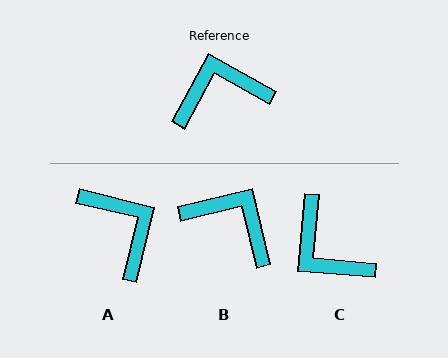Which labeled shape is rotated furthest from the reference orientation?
C, about 114 degrees away.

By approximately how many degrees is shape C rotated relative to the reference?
Approximately 114 degrees counter-clockwise.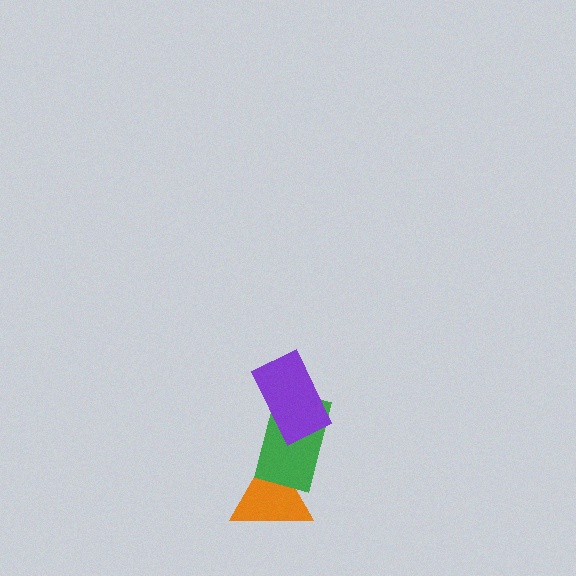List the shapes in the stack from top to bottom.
From top to bottom: the purple rectangle, the green rectangle, the orange triangle.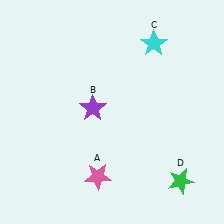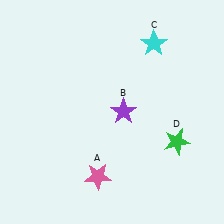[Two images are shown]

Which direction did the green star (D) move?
The green star (D) moved up.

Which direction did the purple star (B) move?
The purple star (B) moved right.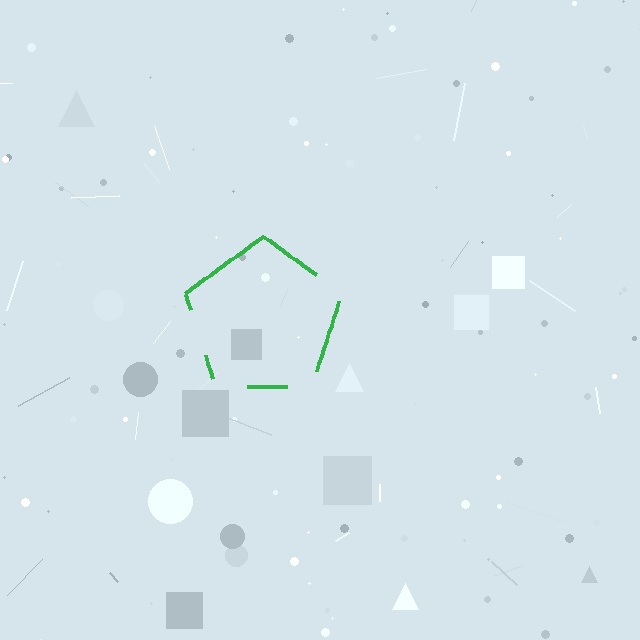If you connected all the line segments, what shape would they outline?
They would outline a pentagon.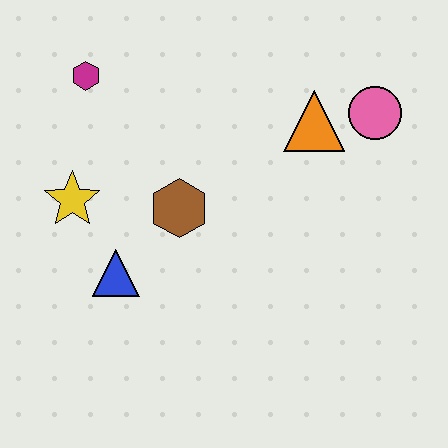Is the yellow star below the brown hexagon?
No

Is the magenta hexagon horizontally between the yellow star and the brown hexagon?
Yes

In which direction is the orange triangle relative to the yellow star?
The orange triangle is to the right of the yellow star.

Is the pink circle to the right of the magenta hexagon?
Yes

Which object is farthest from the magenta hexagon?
The pink circle is farthest from the magenta hexagon.